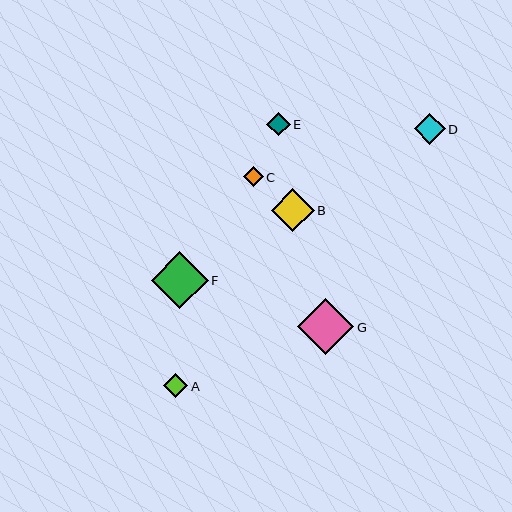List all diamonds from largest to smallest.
From largest to smallest: G, F, B, D, A, E, C.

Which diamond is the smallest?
Diamond C is the smallest with a size of approximately 20 pixels.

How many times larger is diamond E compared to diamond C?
Diamond E is approximately 1.2 times the size of diamond C.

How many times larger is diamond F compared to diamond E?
Diamond F is approximately 2.4 times the size of diamond E.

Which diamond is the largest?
Diamond G is the largest with a size of approximately 56 pixels.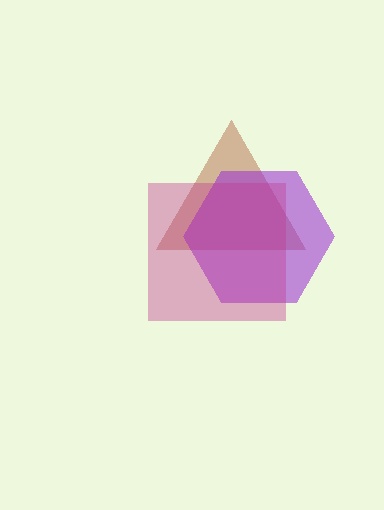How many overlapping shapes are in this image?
There are 3 overlapping shapes in the image.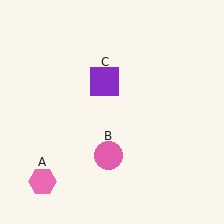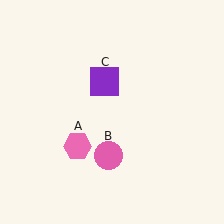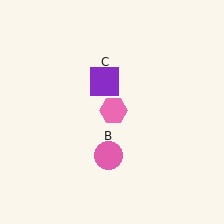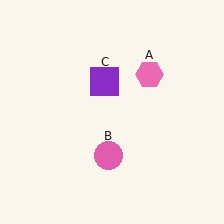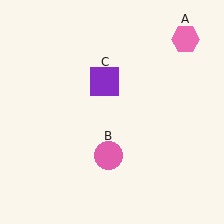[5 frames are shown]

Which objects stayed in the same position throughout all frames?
Pink circle (object B) and purple square (object C) remained stationary.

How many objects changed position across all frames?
1 object changed position: pink hexagon (object A).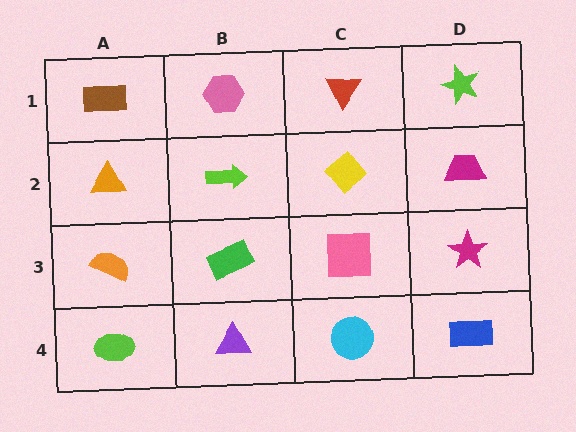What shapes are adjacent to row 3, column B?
A lime arrow (row 2, column B), a purple triangle (row 4, column B), an orange semicircle (row 3, column A), a pink square (row 3, column C).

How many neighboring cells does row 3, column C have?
4.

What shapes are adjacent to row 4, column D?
A magenta star (row 3, column D), a cyan circle (row 4, column C).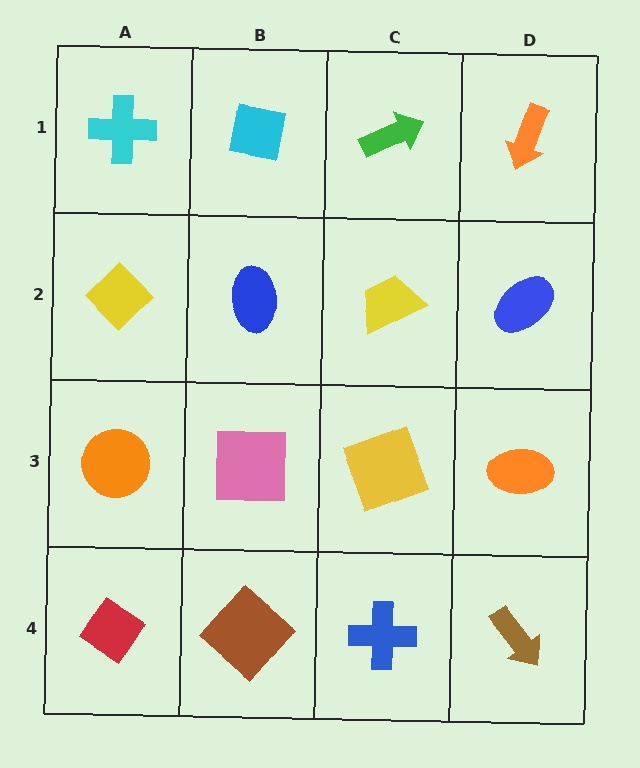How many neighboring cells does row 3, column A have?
3.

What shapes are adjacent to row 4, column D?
An orange ellipse (row 3, column D), a blue cross (row 4, column C).